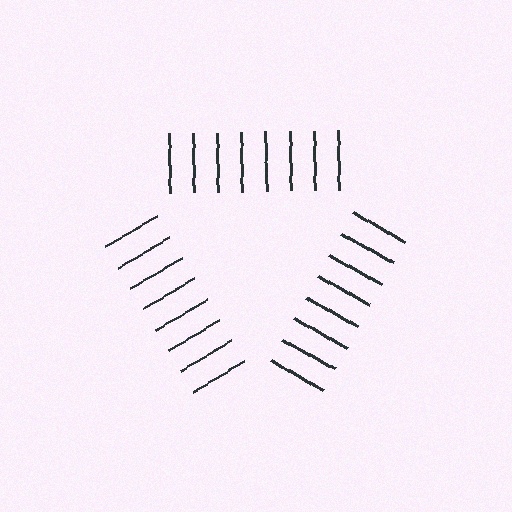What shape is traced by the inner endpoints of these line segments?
An illusory triangle — the line segments terminate on its edges but no continuous stroke is drawn.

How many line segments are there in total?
24 — 8 along each of the 3 edges.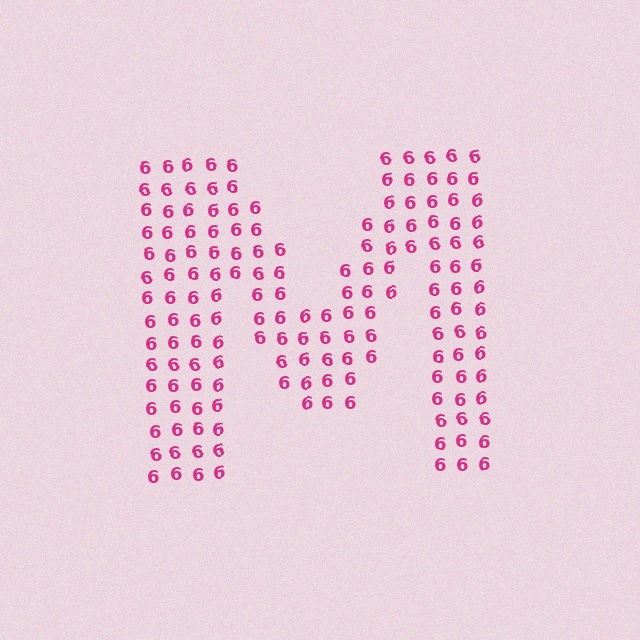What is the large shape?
The large shape is the letter M.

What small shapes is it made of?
It is made of small digit 6's.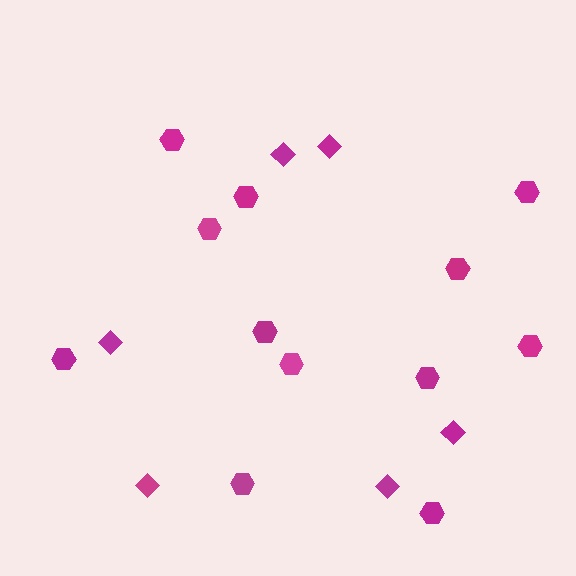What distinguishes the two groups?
There are 2 groups: one group of diamonds (6) and one group of hexagons (12).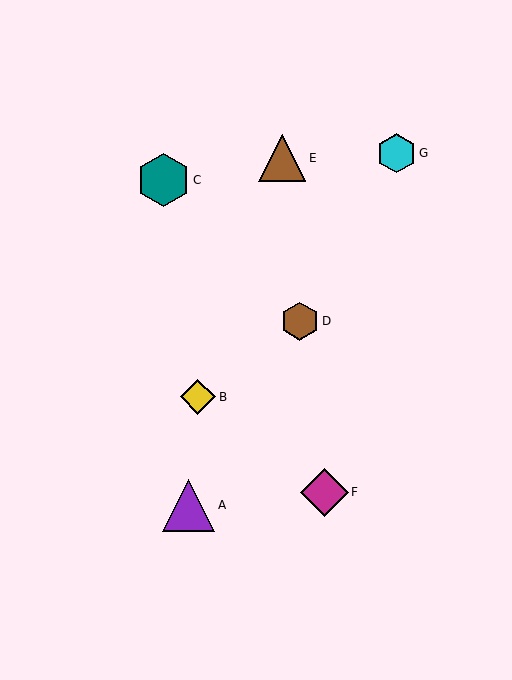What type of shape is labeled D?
Shape D is a brown hexagon.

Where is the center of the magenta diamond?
The center of the magenta diamond is at (324, 492).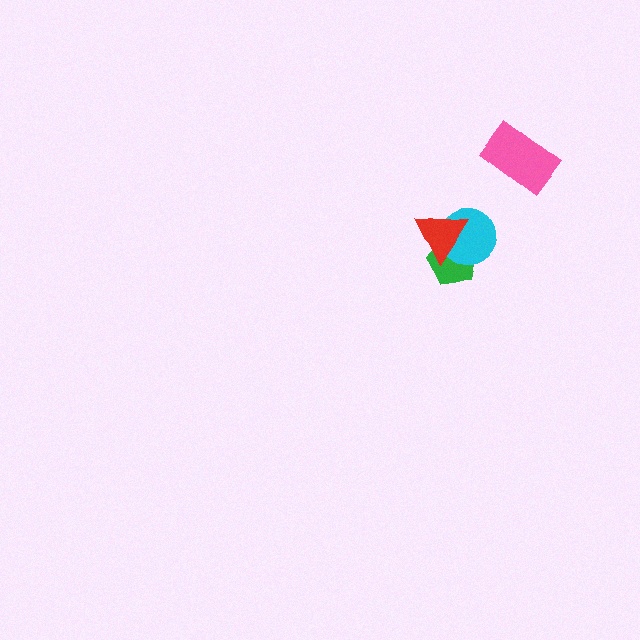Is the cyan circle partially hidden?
Yes, it is partially covered by another shape.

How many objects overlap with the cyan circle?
2 objects overlap with the cyan circle.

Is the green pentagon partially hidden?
Yes, it is partially covered by another shape.